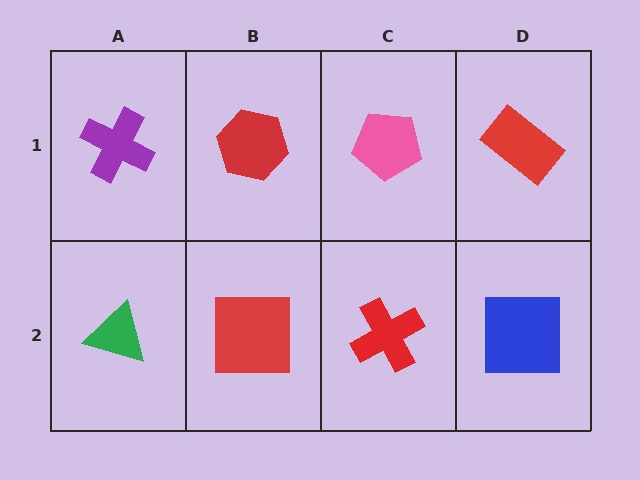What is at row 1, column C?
A pink pentagon.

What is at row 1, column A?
A purple cross.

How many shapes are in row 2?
4 shapes.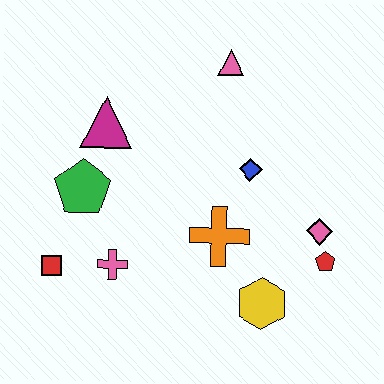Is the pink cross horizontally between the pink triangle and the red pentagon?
No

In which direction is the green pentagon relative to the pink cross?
The green pentagon is above the pink cross.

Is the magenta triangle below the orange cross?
No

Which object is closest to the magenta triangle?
The green pentagon is closest to the magenta triangle.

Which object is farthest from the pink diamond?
The red square is farthest from the pink diamond.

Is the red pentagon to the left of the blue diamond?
No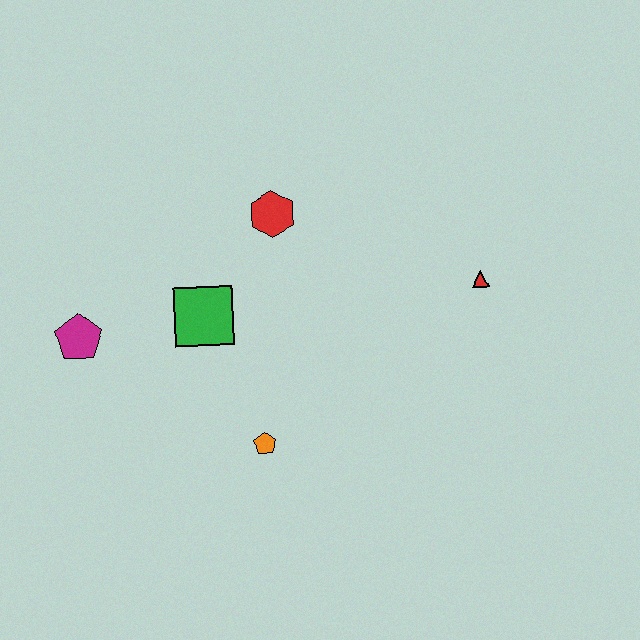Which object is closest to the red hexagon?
The green square is closest to the red hexagon.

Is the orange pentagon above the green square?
No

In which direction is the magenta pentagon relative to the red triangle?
The magenta pentagon is to the left of the red triangle.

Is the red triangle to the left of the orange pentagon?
No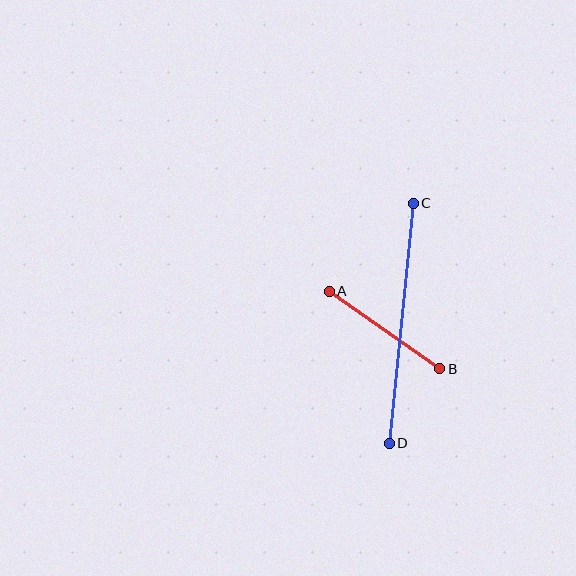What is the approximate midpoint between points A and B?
The midpoint is at approximately (385, 330) pixels.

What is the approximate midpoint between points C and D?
The midpoint is at approximately (401, 323) pixels.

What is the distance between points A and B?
The distance is approximately 135 pixels.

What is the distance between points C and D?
The distance is approximately 241 pixels.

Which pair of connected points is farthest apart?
Points C and D are farthest apart.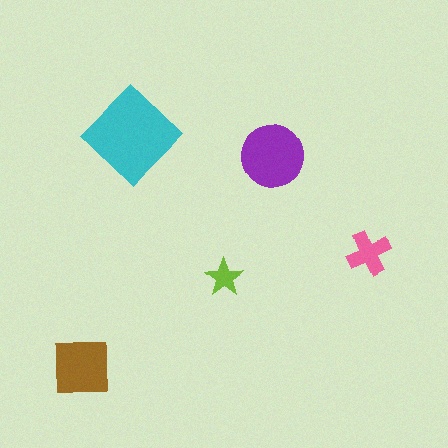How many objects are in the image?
There are 5 objects in the image.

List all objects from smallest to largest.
The lime star, the pink cross, the brown square, the purple circle, the cyan diamond.